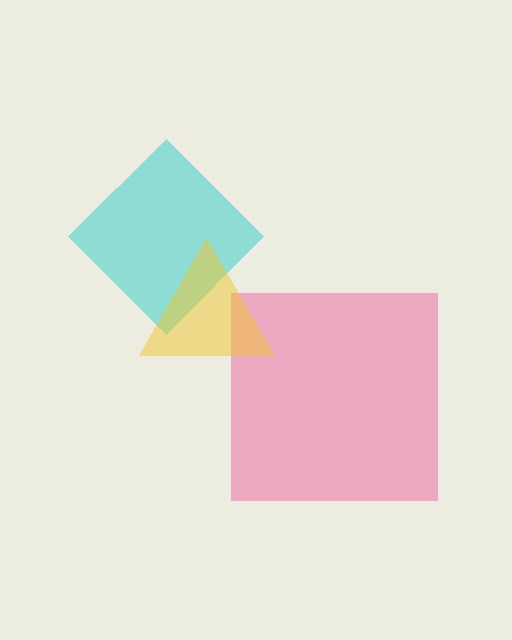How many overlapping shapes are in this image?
There are 3 overlapping shapes in the image.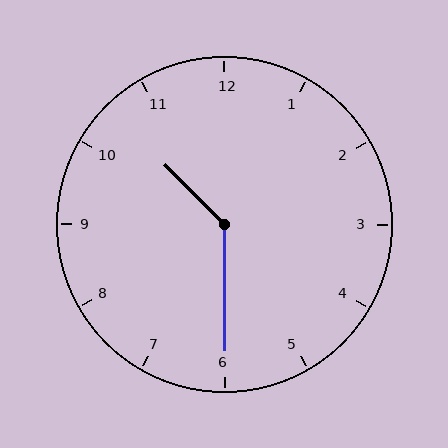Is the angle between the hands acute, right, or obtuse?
It is obtuse.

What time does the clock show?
10:30.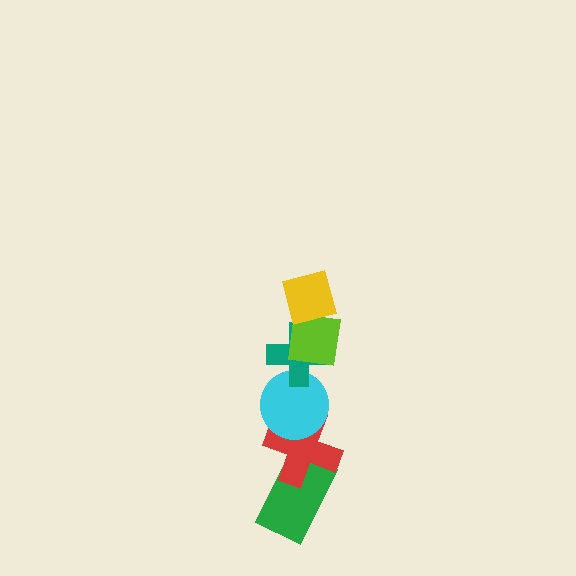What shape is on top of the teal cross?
The lime square is on top of the teal cross.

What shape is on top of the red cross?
The cyan circle is on top of the red cross.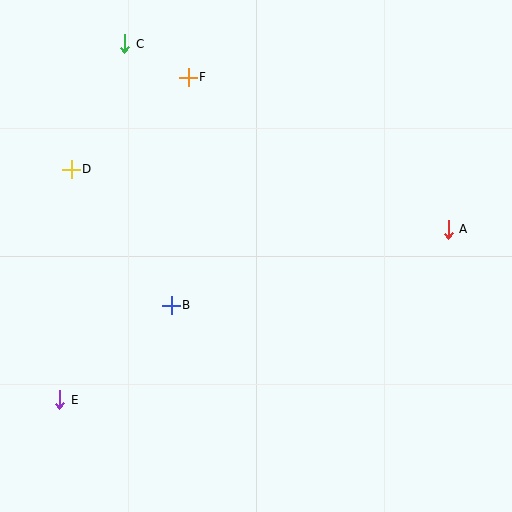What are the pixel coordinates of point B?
Point B is at (171, 305).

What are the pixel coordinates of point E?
Point E is at (60, 400).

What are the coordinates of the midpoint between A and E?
The midpoint between A and E is at (254, 314).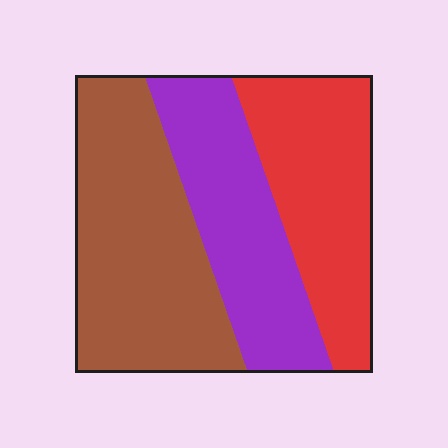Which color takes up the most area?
Brown, at roughly 40%.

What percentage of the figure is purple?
Purple covers about 30% of the figure.